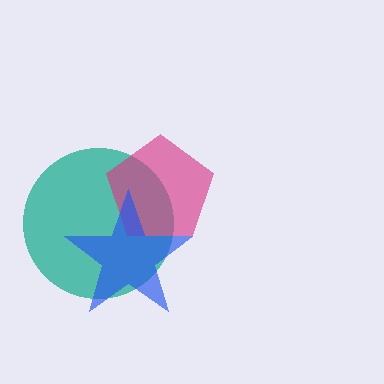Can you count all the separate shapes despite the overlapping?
Yes, there are 3 separate shapes.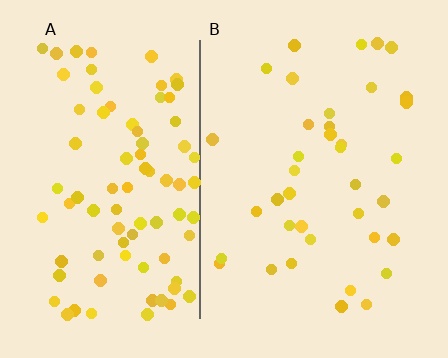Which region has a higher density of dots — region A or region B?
A (the left).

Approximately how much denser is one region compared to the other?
Approximately 2.2× — region A over region B.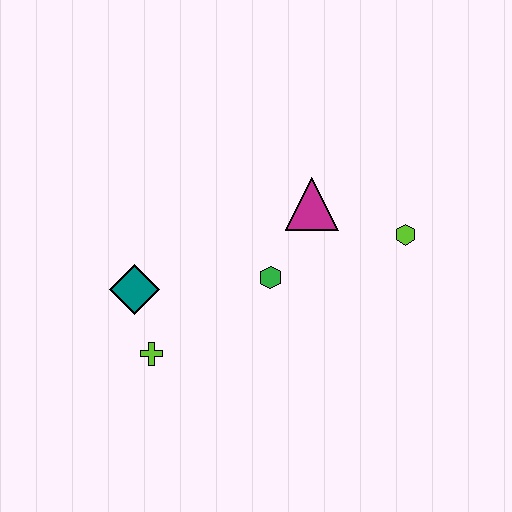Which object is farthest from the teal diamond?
The lime hexagon is farthest from the teal diamond.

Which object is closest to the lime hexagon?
The magenta triangle is closest to the lime hexagon.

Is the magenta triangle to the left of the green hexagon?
No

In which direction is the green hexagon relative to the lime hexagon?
The green hexagon is to the left of the lime hexagon.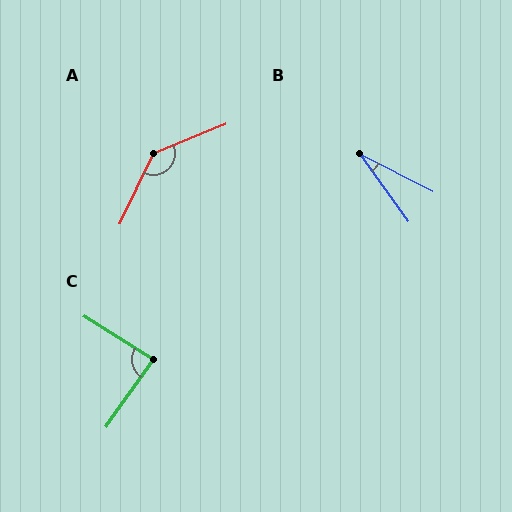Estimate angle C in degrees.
Approximately 87 degrees.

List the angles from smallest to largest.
B (27°), C (87°), A (138°).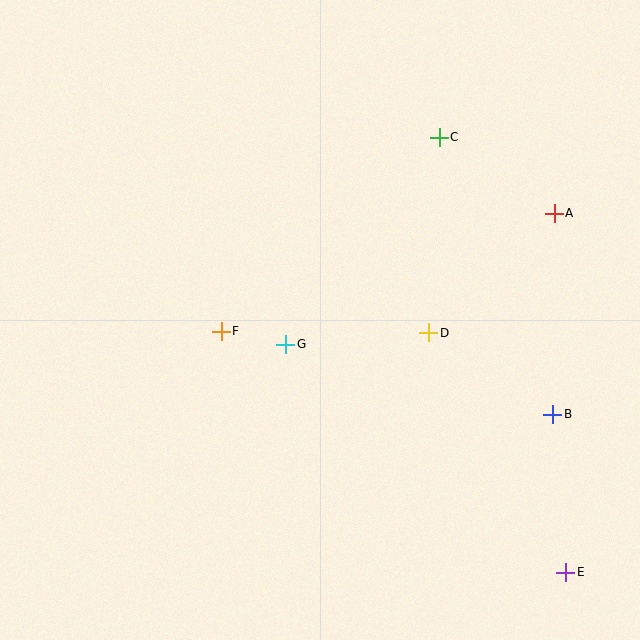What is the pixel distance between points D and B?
The distance between D and B is 148 pixels.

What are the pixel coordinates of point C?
Point C is at (439, 137).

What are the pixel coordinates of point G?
Point G is at (285, 344).